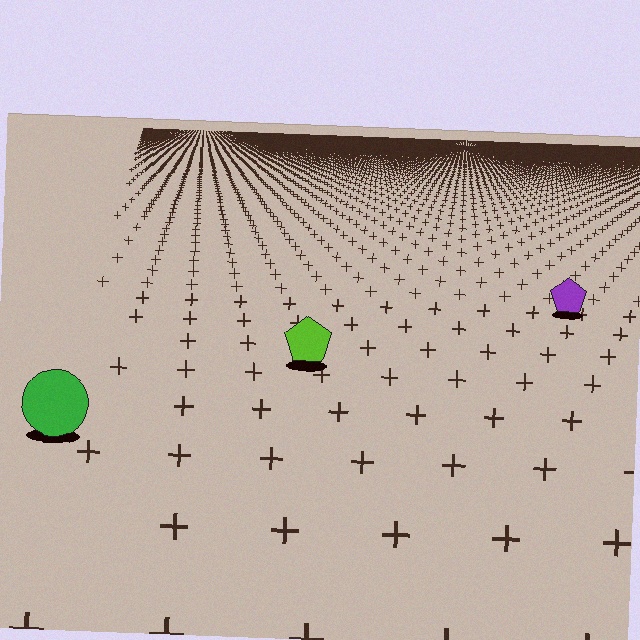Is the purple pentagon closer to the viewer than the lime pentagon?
No. The lime pentagon is closer — you can tell from the texture gradient: the ground texture is coarser near it.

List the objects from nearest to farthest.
From nearest to farthest: the green circle, the lime pentagon, the purple pentagon.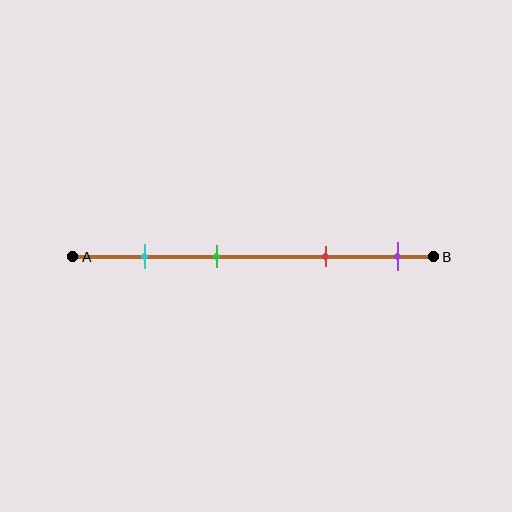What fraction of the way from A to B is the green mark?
The green mark is approximately 40% (0.4) of the way from A to B.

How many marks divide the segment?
There are 4 marks dividing the segment.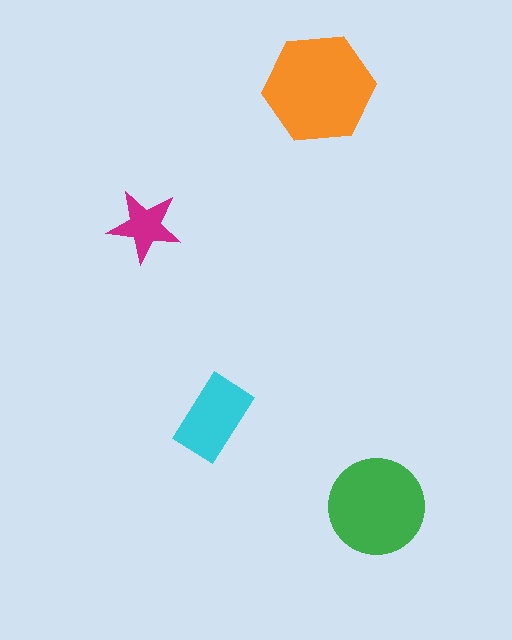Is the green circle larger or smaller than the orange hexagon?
Smaller.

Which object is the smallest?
The magenta star.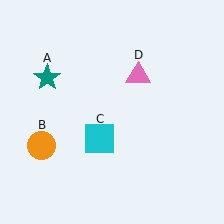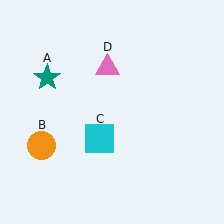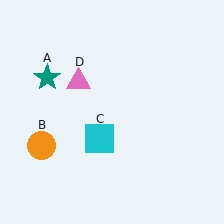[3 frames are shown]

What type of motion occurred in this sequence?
The pink triangle (object D) rotated counterclockwise around the center of the scene.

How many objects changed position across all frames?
1 object changed position: pink triangle (object D).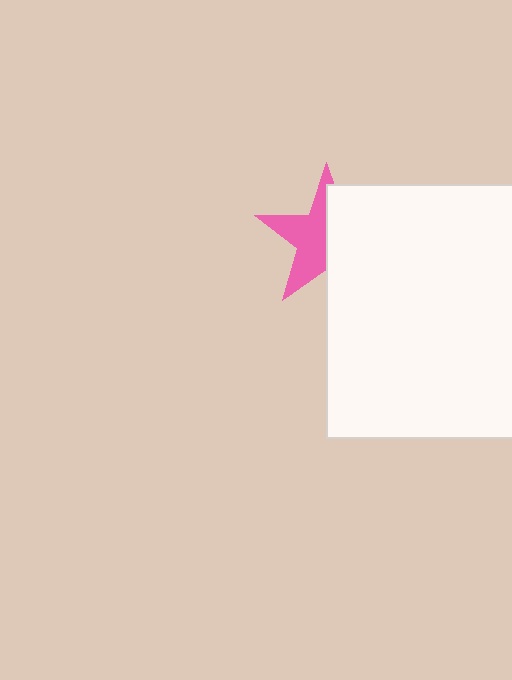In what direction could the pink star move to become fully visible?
The pink star could move left. That would shift it out from behind the white rectangle entirely.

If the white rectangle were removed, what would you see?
You would see the complete pink star.